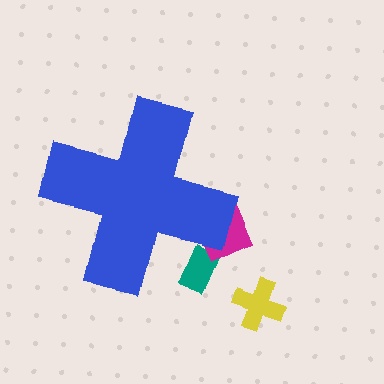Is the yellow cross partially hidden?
No, the yellow cross is fully visible.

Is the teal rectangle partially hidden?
Yes, the teal rectangle is partially hidden behind the blue cross.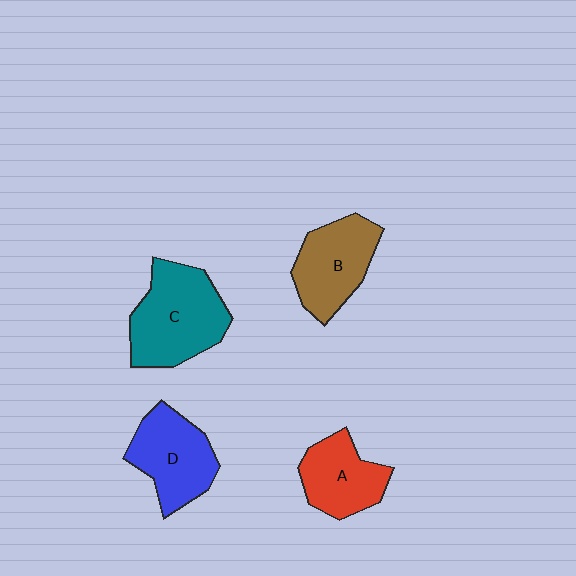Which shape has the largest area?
Shape C (teal).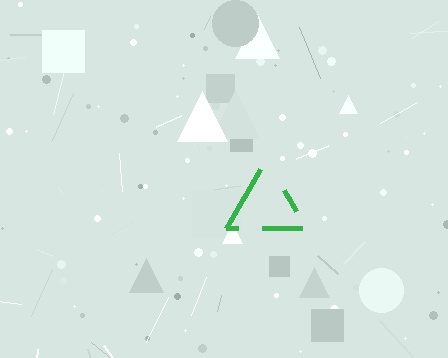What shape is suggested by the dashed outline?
The dashed outline suggests a triangle.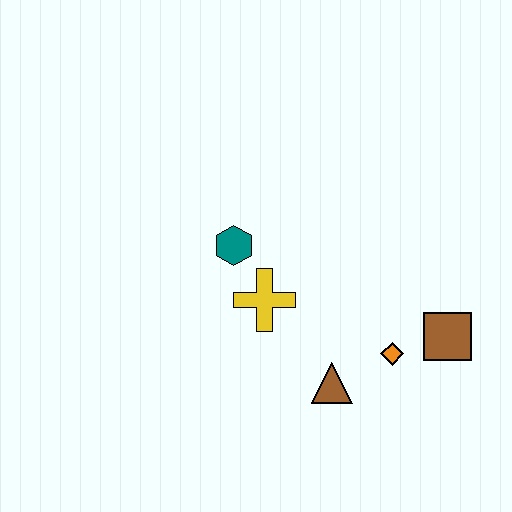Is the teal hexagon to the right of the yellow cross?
No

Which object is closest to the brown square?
The orange diamond is closest to the brown square.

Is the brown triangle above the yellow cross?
No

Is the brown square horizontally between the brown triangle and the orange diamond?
No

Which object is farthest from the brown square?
The teal hexagon is farthest from the brown square.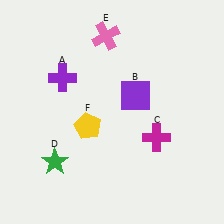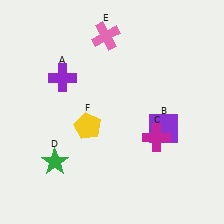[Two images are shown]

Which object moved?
The purple square (B) moved down.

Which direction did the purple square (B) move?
The purple square (B) moved down.